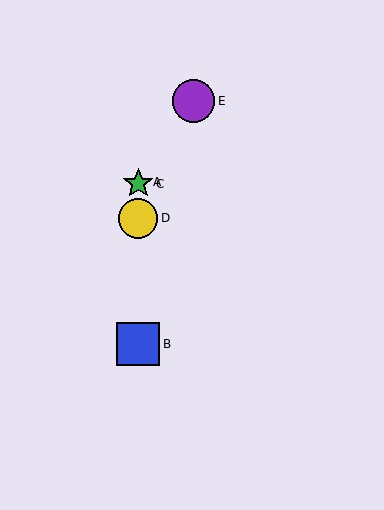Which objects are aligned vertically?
Objects A, B, C, D are aligned vertically.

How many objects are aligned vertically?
4 objects (A, B, C, D) are aligned vertically.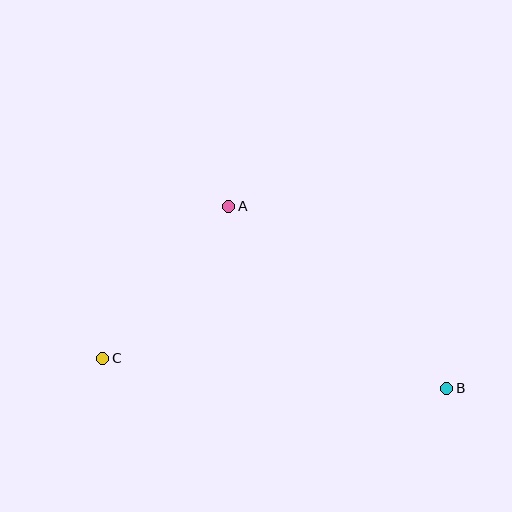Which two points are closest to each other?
Points A and C are closest to each other.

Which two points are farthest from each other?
Points B and C are farthest from each other.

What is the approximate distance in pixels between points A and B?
The distance between A and B is approximately 284 pixels.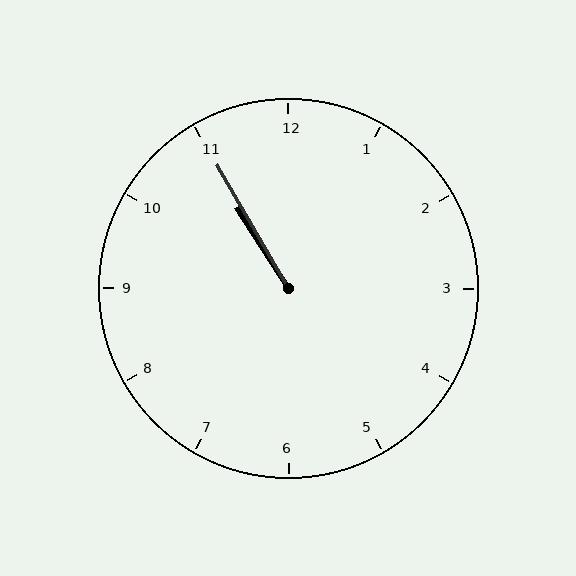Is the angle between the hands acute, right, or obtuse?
It is acute.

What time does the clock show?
10:55.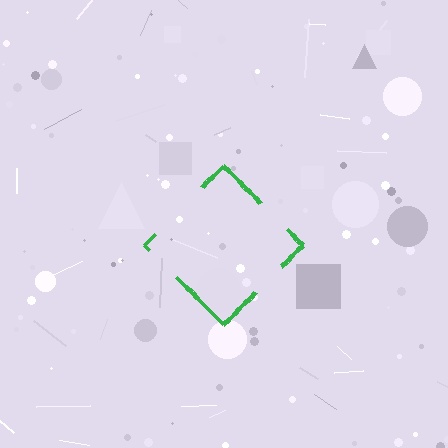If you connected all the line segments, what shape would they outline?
They would outline a diamond.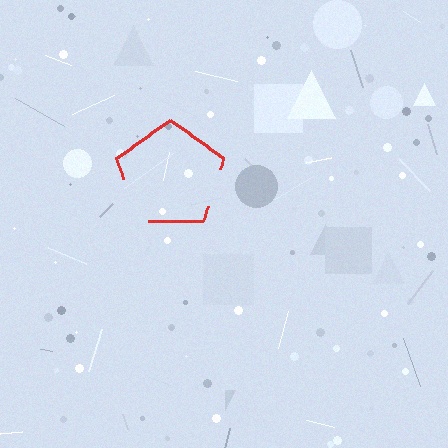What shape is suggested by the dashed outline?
The dashed outline suggests a pentagon.